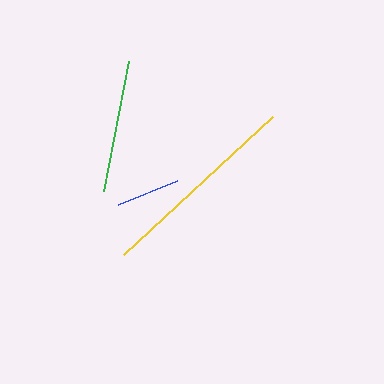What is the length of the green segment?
The green segment is approximately 132 pixels long.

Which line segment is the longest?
The yellow line is the longest at approximately 203 pixels.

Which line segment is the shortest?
The blue line is the shortest at approximately 64 pixels.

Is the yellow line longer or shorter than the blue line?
The yellow line is longer than the blue line.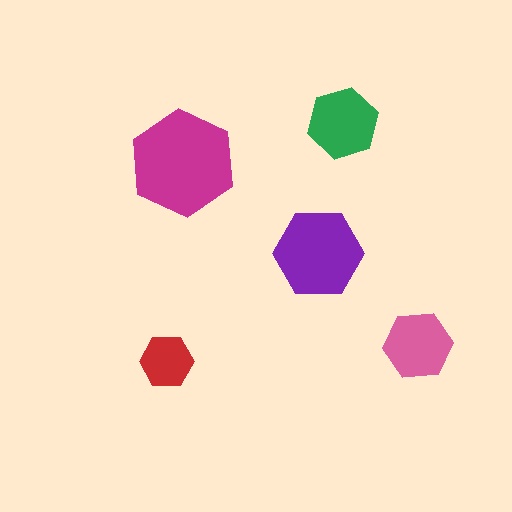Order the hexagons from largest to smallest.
the magenta one, the purple one, the green one, the pink one, the red one.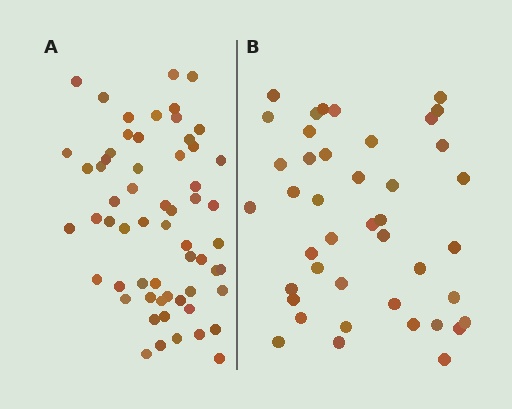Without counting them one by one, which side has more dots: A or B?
Region A (the left region) has more dots.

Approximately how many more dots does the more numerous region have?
Region A has approximately 20 more dots than region B.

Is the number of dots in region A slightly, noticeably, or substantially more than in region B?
Region A has noticeably more, but not dramatically so. The ratio is roughly 1.4 to 1.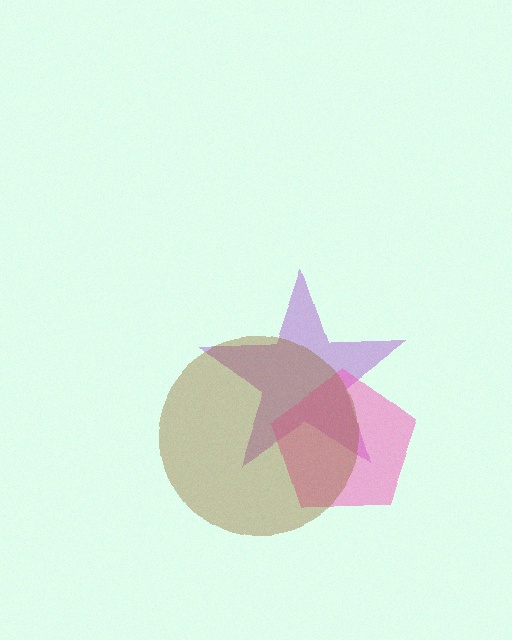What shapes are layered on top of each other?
The layered shapes are: a purple star, a pink pentagon, a brown circle.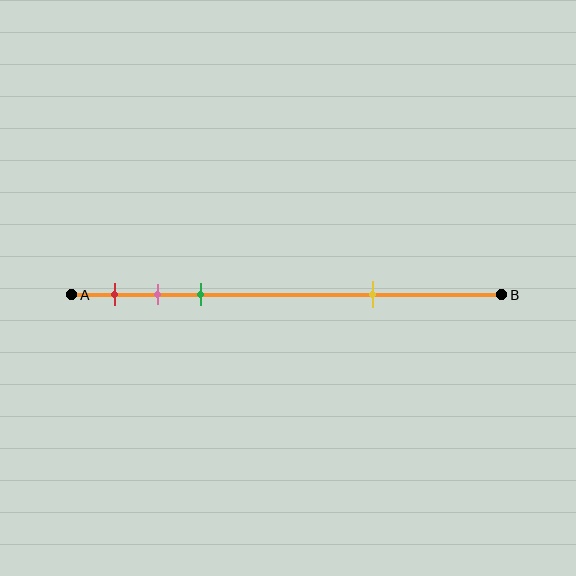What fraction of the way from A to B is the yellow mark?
The yellow mark is approximately 70% (0.7) of the way from A to B.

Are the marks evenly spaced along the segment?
No, the marks are not evenly spaced.